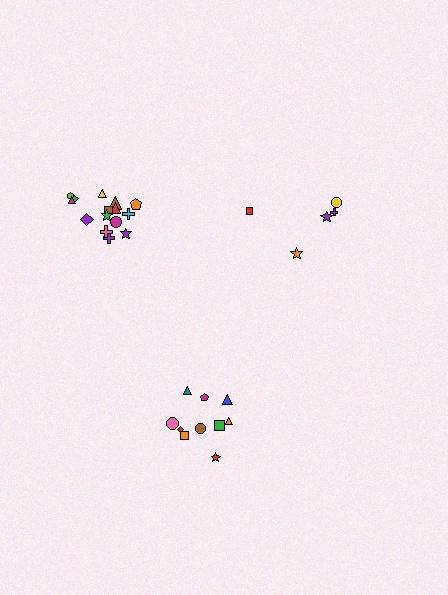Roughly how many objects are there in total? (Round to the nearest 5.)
Roughly 30 objects in total.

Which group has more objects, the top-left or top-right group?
The top-left group.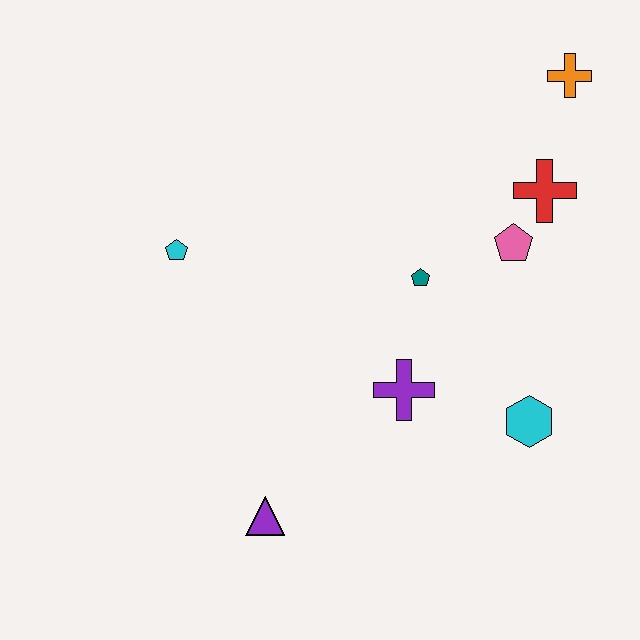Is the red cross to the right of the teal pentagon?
Yes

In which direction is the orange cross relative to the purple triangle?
The orange cross is above the purple triangle.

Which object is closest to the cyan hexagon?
The purple cross is closest to the cyan hexagon.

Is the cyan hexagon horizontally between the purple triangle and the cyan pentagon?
No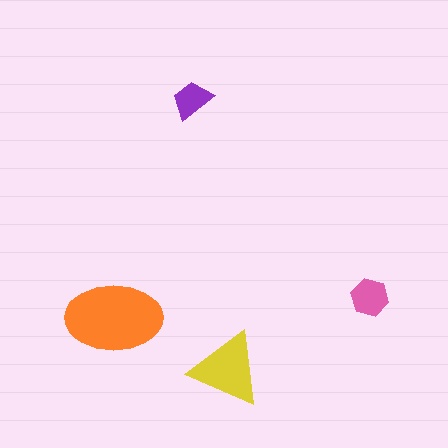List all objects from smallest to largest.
The purple trapezoid, the pink hexagon, the yellow triangle, the orange ellipse.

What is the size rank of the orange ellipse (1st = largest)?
1st.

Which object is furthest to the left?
The orange ellipse is leftmost.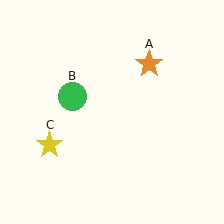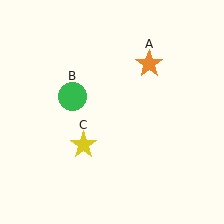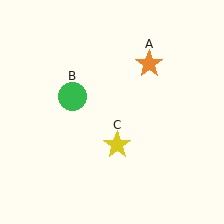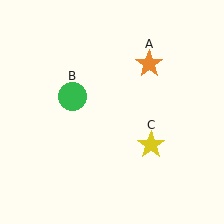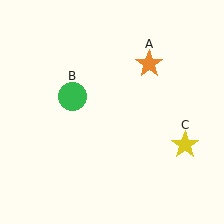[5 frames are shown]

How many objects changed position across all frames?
1 object changed position: yellow star (object C).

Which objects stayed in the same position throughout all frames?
Orange star (object A) and green circle (object B) remained stationary.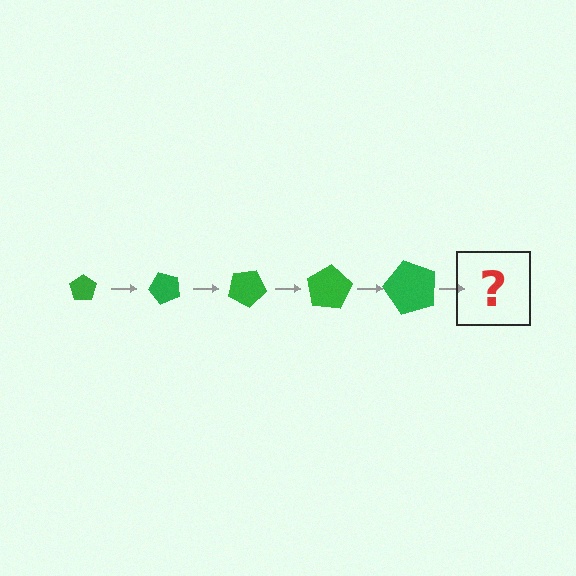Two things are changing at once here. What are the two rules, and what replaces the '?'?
The two rules are that the pentagon grows larger each step and it rotates 50 degrees each step. The '?' should be a pentagon, larger than the previous one and rotated 250 degrees from the start.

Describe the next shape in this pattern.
It should be a pentagon, larger than the previous one and rotated 250 degrees from the start.